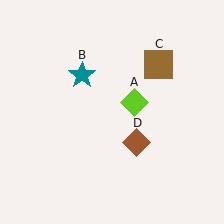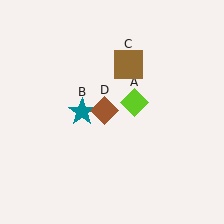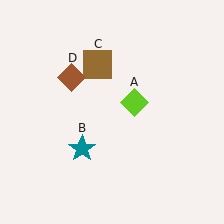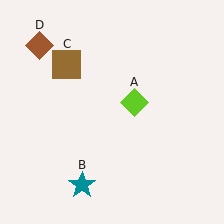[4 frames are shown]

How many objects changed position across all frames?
3 objects changed position: teal star (object B), brown square (object C), brown diamond (object D).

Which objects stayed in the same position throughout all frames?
Lime diamond (object A) remained stationary.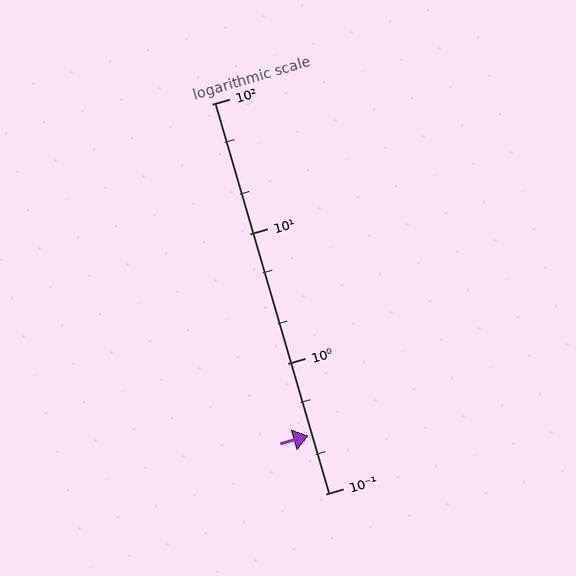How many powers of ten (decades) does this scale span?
The scale spans 3 decades, from 0.1 to 100.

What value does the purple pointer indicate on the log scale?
The pointer indicates approximately 0.28.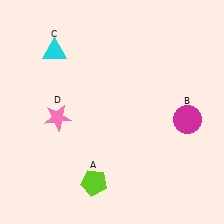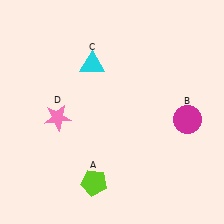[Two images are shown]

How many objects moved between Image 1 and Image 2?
1 object moved between the two images.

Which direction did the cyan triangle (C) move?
The cyan triangle (C) moved right.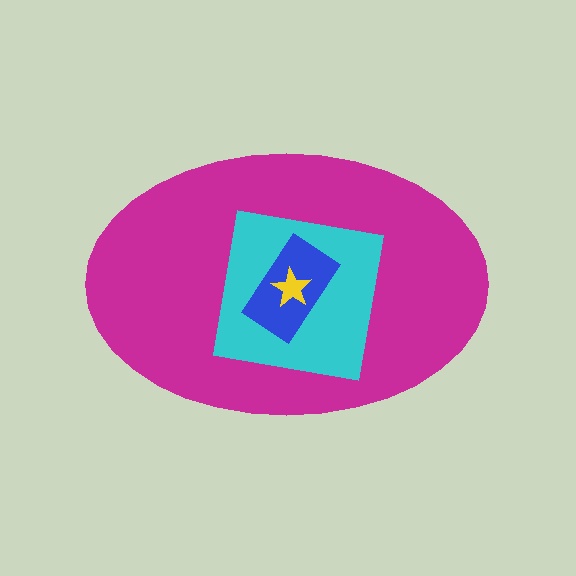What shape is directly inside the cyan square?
The blue rectangle.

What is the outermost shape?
The magenta ellipse.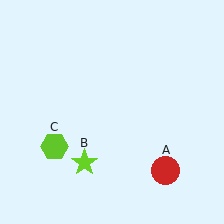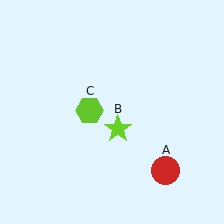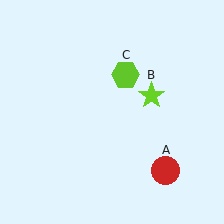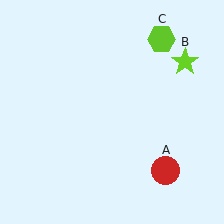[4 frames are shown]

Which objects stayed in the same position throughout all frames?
Red circle (object A) remained stationary.